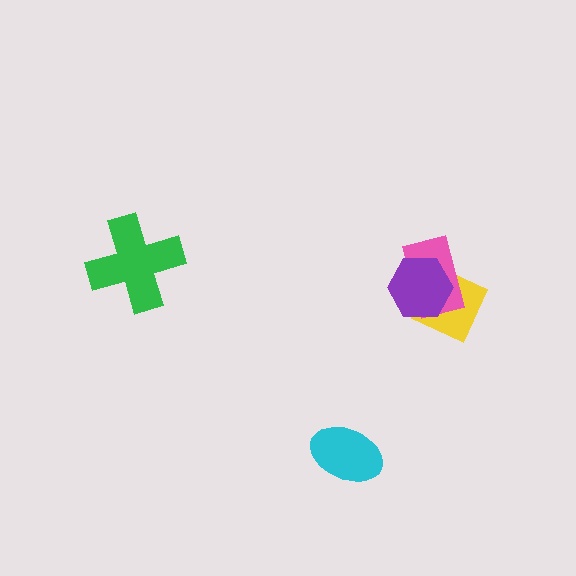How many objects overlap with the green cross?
0 objects overlap with the green cross.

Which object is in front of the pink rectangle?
The purple hexagon is in front of the pink rectangle.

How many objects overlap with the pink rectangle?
2 objects overlap with the pink rectangle.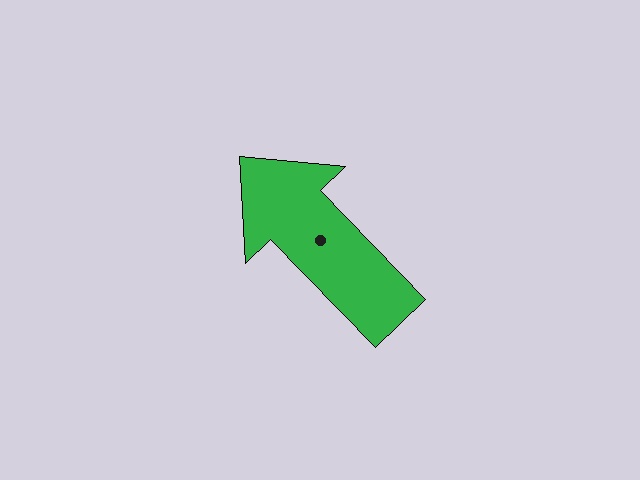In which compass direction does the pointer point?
Northwest.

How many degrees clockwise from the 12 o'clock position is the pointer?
Approximately 316 degrees.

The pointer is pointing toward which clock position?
Roughly 11 o'clock.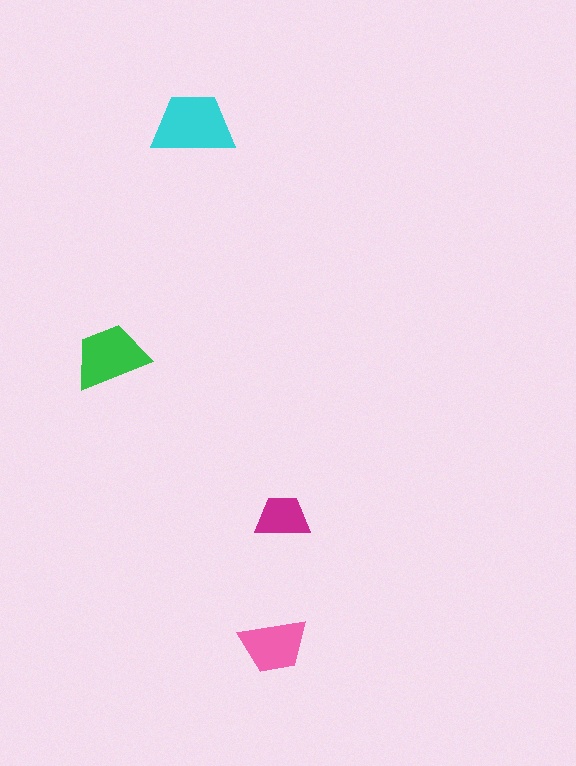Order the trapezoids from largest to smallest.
the cyan one, the green one, the pink one, the magenta one.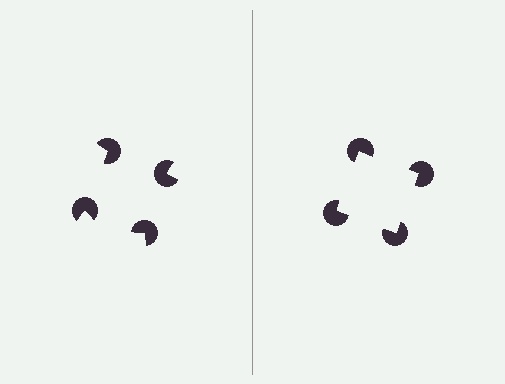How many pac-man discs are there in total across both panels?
8 — 4 on each side.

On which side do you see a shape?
An illusory square appears on the right side. On the left side the wedge cuts are rotated, so no coherent shape forms.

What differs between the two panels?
The pac-man discs are positioned identically on both sides; only the wedge orientations differ. On the right they align to a square; on the left they are misaligned.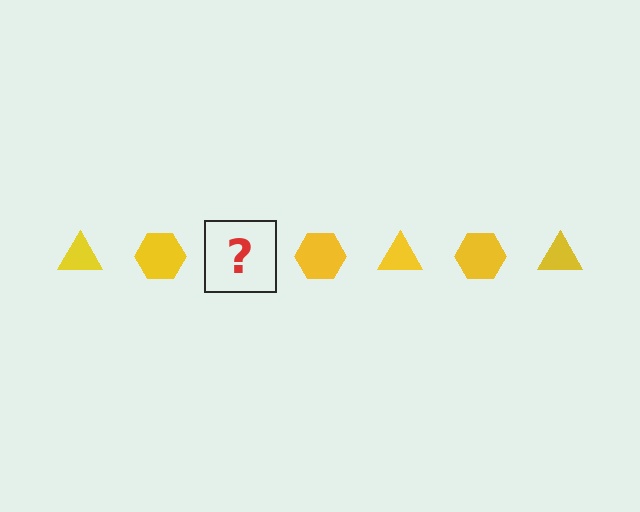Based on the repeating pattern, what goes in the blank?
The blank should be a yellow triangle.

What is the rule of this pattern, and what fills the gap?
The rule is that the pattern cycles through triangle, hexagon shapes in yellow. The gap should be filled with a yellow triangle.